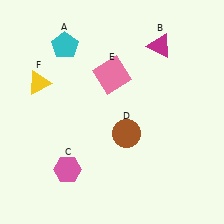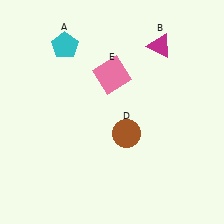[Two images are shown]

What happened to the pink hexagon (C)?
The pink hexagon (C) was removed in Image 2. It was in the bottom-left area of Image 1.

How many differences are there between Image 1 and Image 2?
There are 2 differences between the two images.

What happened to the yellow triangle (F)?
The yellow triangle (F) was removed in Image 2. It was in the top-left area of Image 1.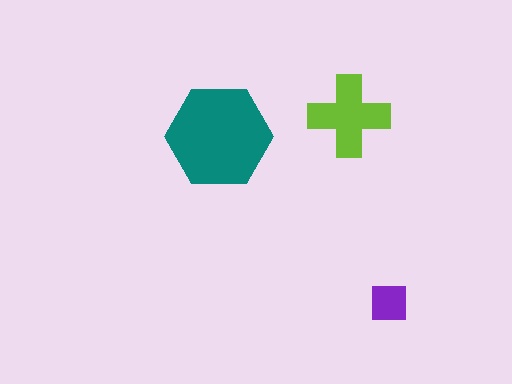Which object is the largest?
The teal hexagon.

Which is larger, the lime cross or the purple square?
The lime cross.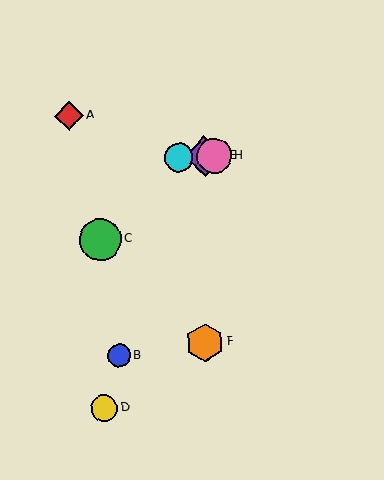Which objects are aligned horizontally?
Objects E, G, H are aligned horizontally.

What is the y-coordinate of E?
Object E is at y≈156.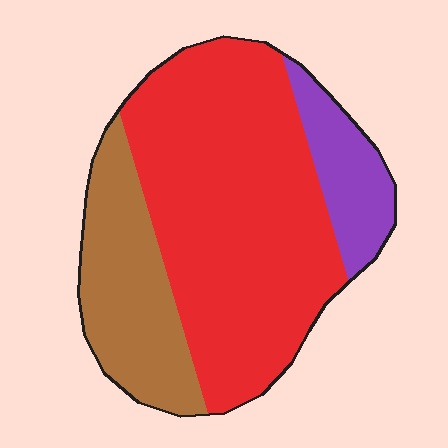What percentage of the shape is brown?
Brown covers roughly 25% of the shape.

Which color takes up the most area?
Red, at roughly 65%.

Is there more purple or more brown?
Brown.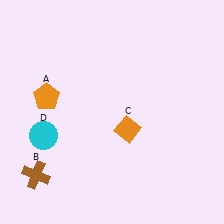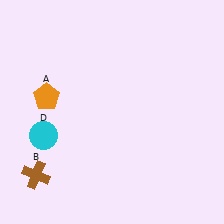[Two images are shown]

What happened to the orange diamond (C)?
The orange diamond (C) was removed in Image 2. It was in the bottom-right area of Image 1.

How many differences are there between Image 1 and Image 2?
There is 1 difference between the two images.